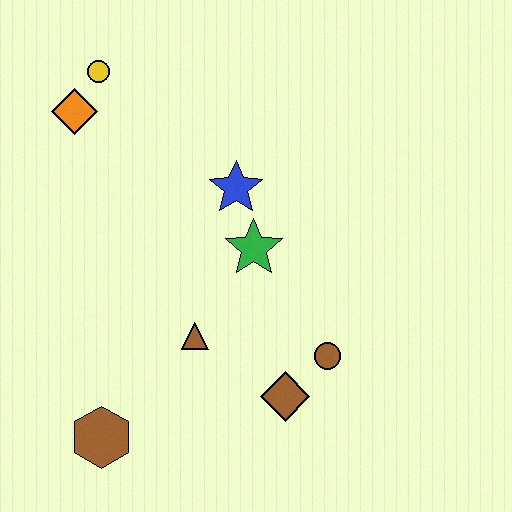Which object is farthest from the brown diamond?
The yellow circle is farthest from the brown diamond.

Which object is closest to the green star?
The blue star is closest to the green star.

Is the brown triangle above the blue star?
No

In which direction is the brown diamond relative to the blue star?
The brown diamond is below the blue star.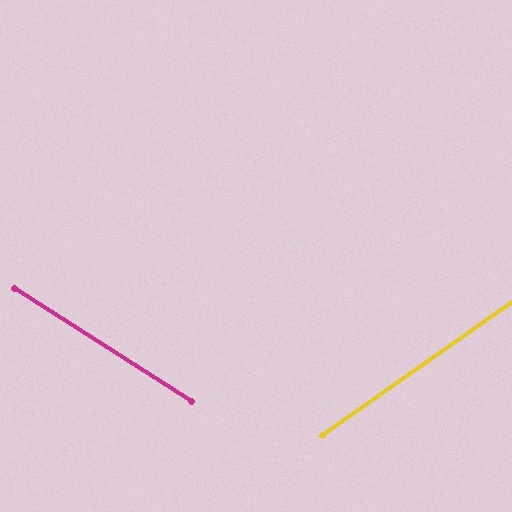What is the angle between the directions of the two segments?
Approximately 68 degrees.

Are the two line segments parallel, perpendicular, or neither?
Neither parallel nor perpendicular — they differ by about 68°.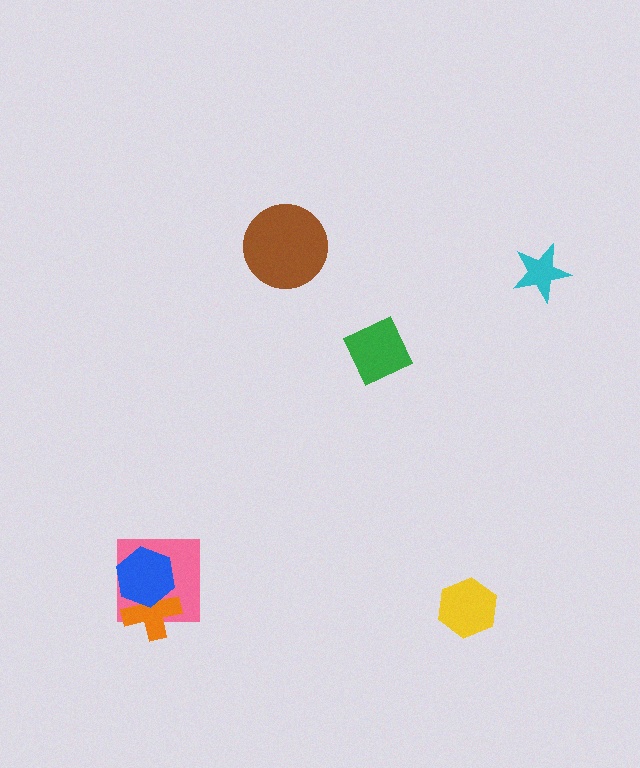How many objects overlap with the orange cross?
2 objects overlap with the orange cross.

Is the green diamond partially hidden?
No, no other shape covers it.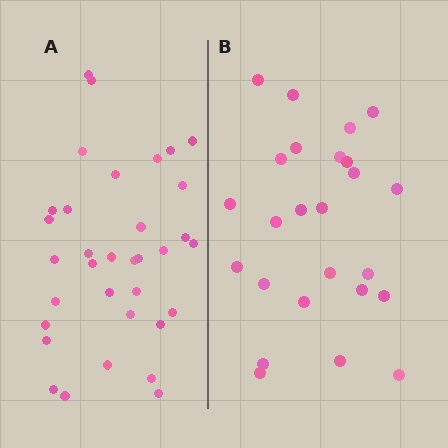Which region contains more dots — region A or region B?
Region A (the left region) has more dots.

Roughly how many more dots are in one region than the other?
Region A has roughly 8 or so more dots than region B.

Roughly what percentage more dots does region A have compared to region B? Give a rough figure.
About 35% more.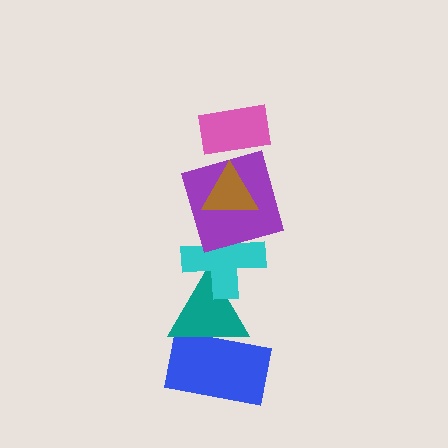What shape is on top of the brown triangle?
The pink rectangle is on top of the brown triangle.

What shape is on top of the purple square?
The brown triangle is on top of the purple square.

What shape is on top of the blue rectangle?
The teal triangle is on top of the blue rectangle.